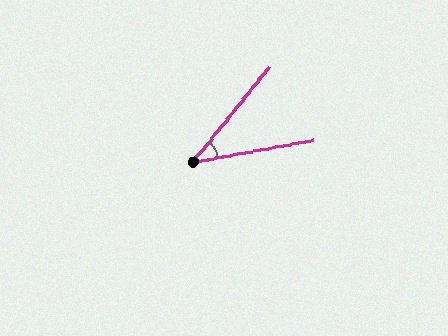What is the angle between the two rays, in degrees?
Approximately 41 degrees.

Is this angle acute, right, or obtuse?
It is acute.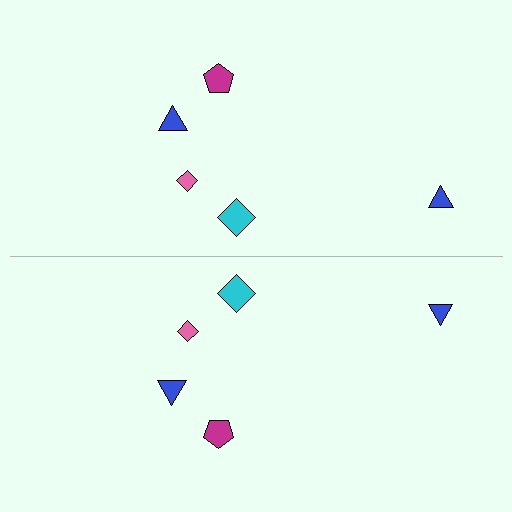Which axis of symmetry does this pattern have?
The pattern has a horizontal axis of symmetry running through the center of the image.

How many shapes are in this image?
There are 10 shapes in this image.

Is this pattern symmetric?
Yes, this pattern has bilateral (reflection) symmetry.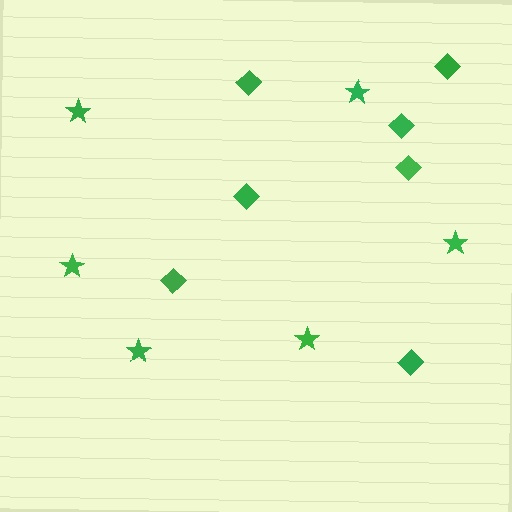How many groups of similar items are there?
There are 2 groups: one group of stars (6) and one group of diamonds (7).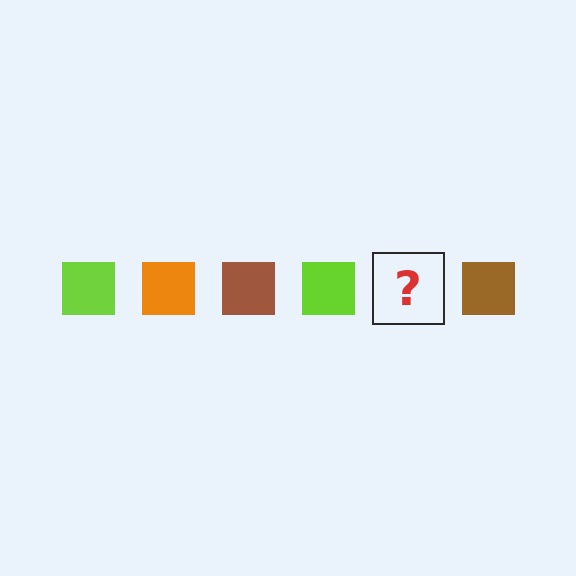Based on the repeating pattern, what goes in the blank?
The blank should be an orange square.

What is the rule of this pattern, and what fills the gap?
The rule is that the pattern cycles through lime, orange, brown squares. The gap should be filled with an orange square.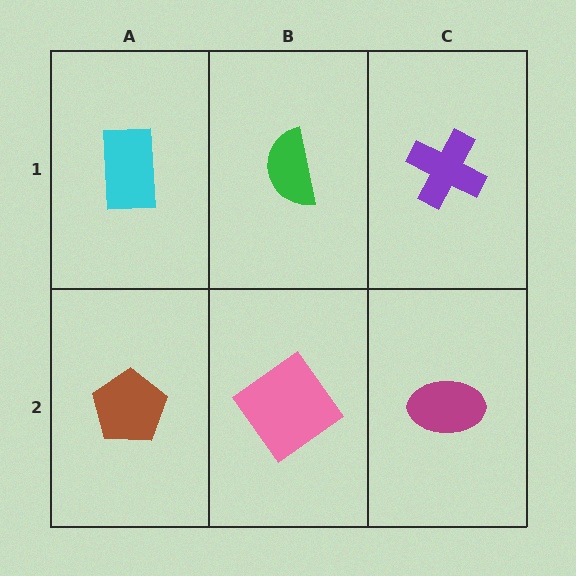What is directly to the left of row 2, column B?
A brown pentagon.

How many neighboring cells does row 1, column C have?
2.